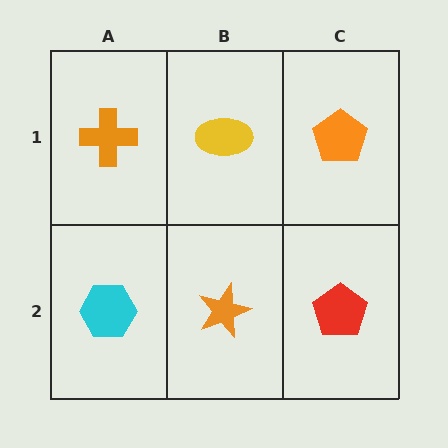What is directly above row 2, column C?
An orange pentagon.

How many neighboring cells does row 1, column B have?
3.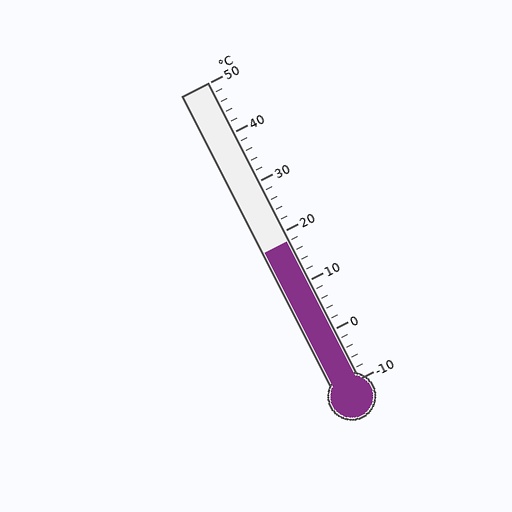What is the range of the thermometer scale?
The thermometer scale ranges from -10°C to 50°C.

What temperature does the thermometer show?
The thermometer shows approximately 18°C.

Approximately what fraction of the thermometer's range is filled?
The thermometer is filled to approximately 45% of its range.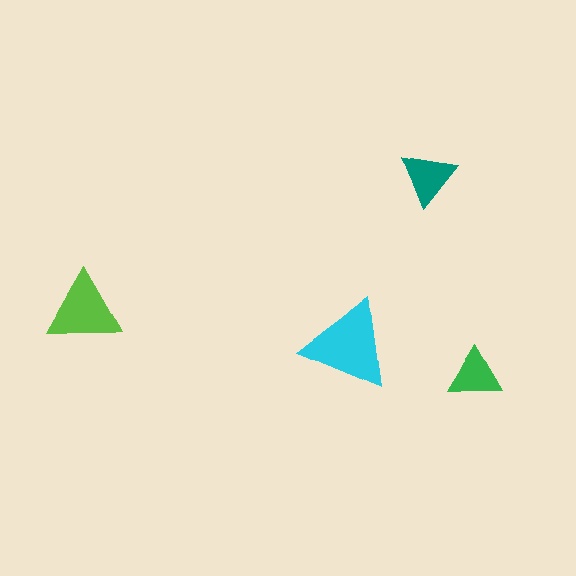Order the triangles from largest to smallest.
the cyan one, the lime one, the teal one, the green one.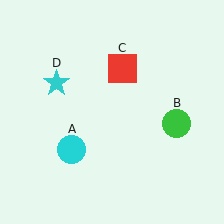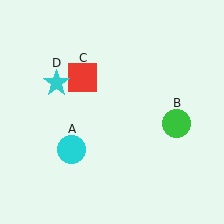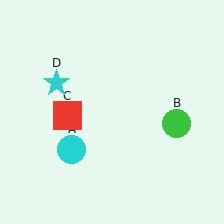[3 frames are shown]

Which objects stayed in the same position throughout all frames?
Cyan circle (object A) and green circle (object B) and cyan star (object D) remained stationary.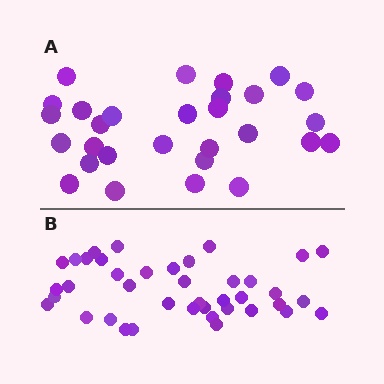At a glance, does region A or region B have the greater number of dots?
Region B (the bottom region) has more dots.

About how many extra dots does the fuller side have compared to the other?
Region B has roughly 12 or so more dots than region A.